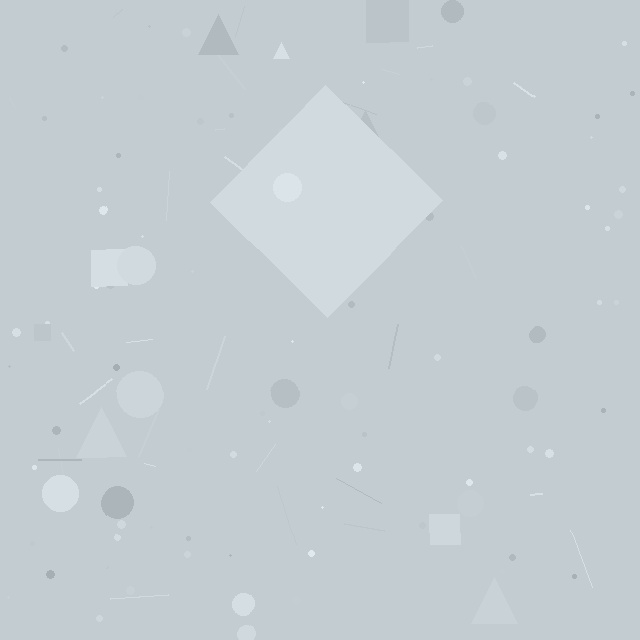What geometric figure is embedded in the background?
A diamond is embedded in the background.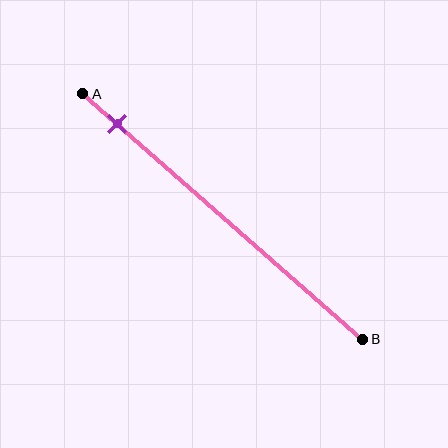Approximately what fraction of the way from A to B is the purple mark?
The purple mark is approximately 10% of the way from A to B.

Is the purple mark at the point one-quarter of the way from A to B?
No, the mark is at about 10% from A, not at the 25% one-quarter point.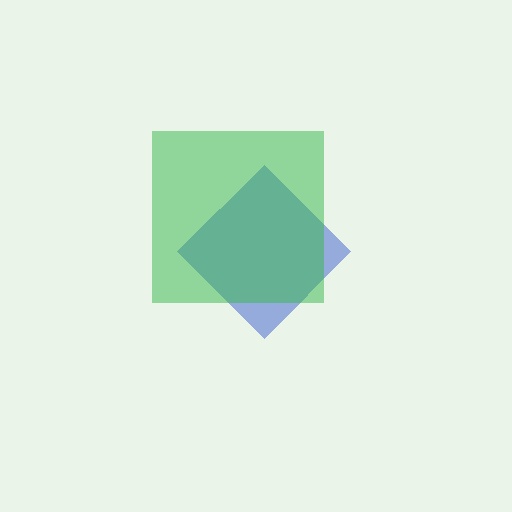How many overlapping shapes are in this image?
There are 2 overlapping shapes in the image.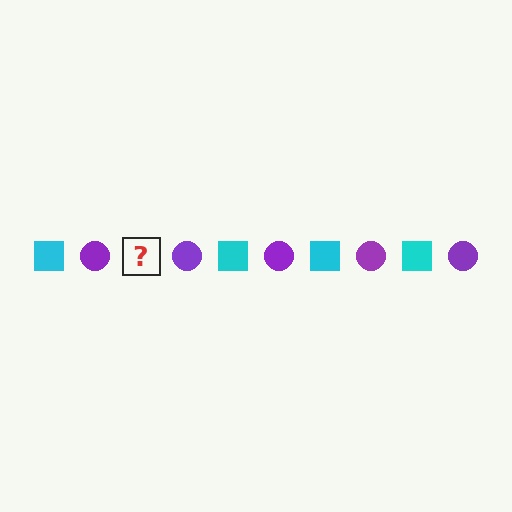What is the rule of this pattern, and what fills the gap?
The rule is that the pattern alternates between cyan square and purple circle. The gap should be filled with a cyan square.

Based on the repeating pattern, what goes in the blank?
The blank should be a cyan square.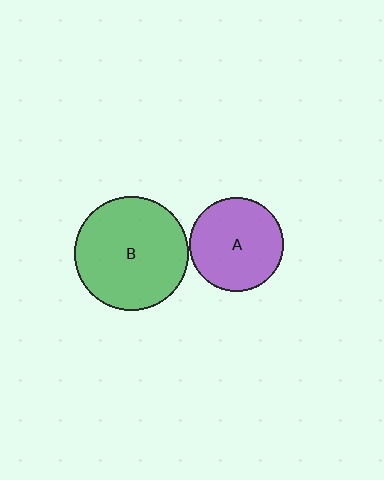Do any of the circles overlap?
No, none of the circles overlap.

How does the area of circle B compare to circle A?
Approximately 1.5 times.